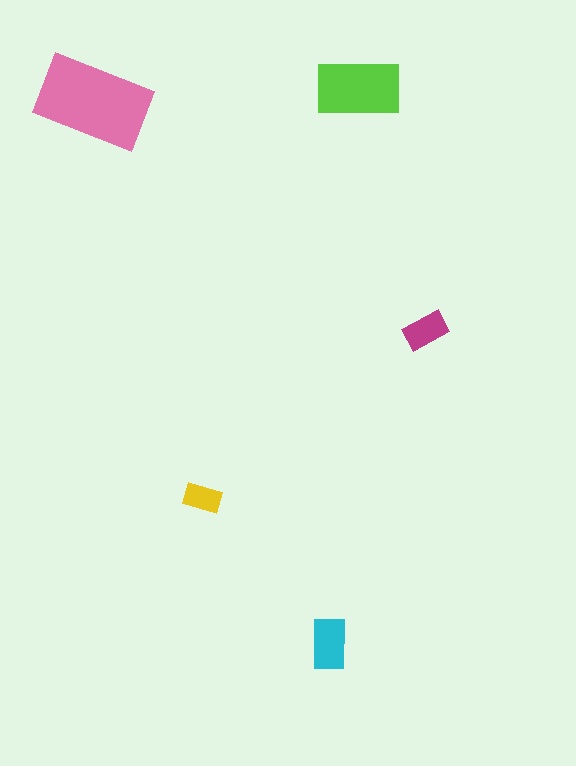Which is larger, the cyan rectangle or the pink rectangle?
The pink one.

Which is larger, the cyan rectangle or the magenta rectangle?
The cyan one.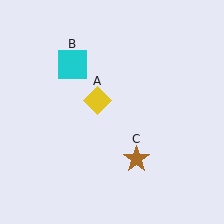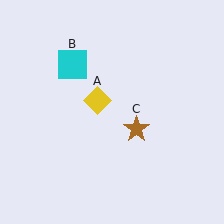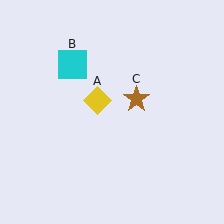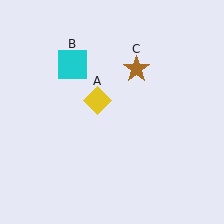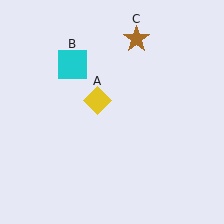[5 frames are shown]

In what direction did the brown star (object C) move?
The brown star (object C) moved up.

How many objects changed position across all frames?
1 object changed position: brown star (object C).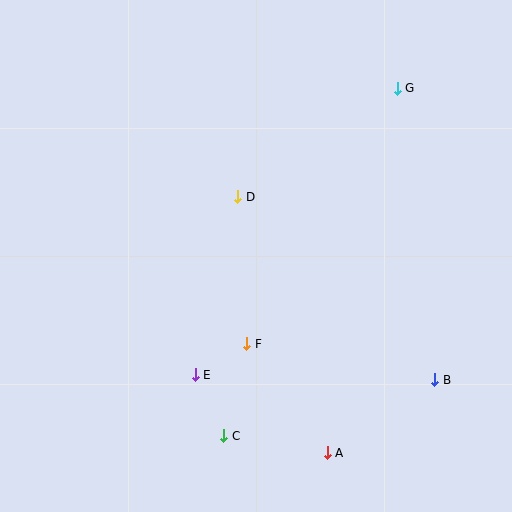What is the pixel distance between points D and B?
The distance between D and B is 269 pixels.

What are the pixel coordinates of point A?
Point A is at (327, 453).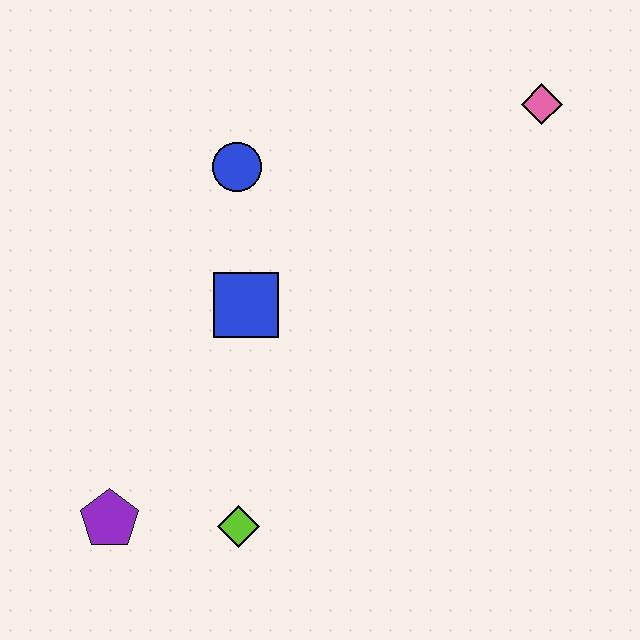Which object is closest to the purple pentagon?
The lime diamond is closest to the purple pentagon.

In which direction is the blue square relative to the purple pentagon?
The blue square is above the purple pentagon.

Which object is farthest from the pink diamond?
The purple pentagon is farthest from the pink diamond.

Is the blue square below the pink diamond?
Yes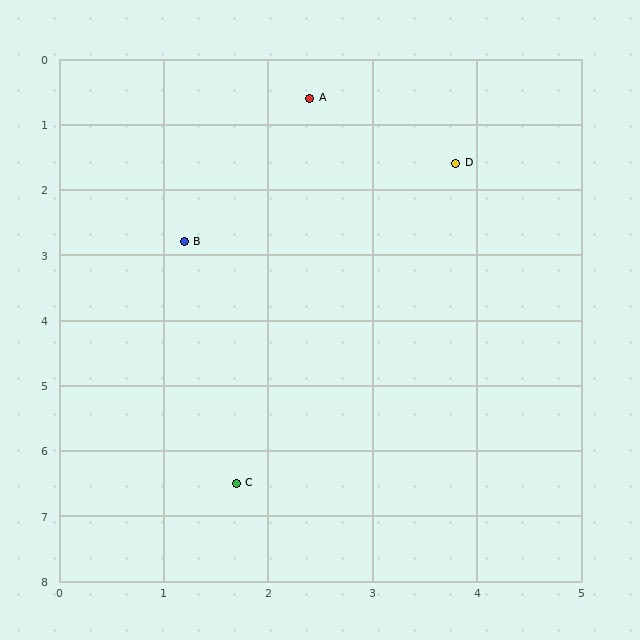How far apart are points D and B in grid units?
Points D and B are about 2.9 grid units apart.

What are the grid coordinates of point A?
Point A is at approximately (2.4, 0.6).